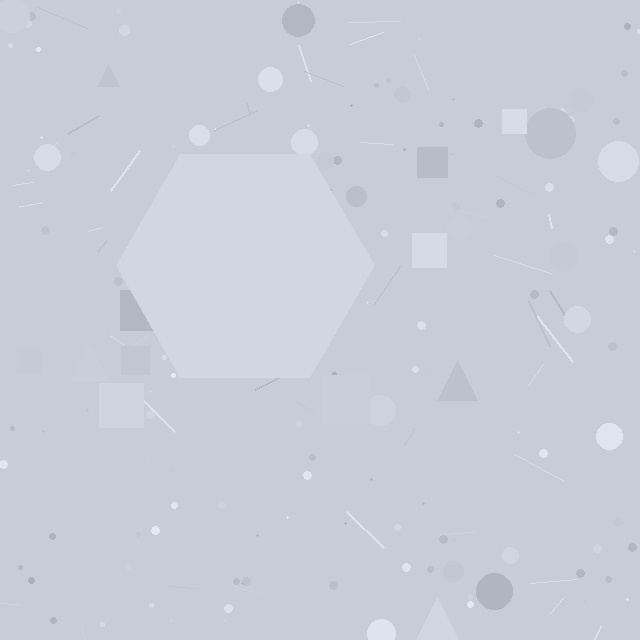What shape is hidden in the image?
A hexagon is hidden in the image.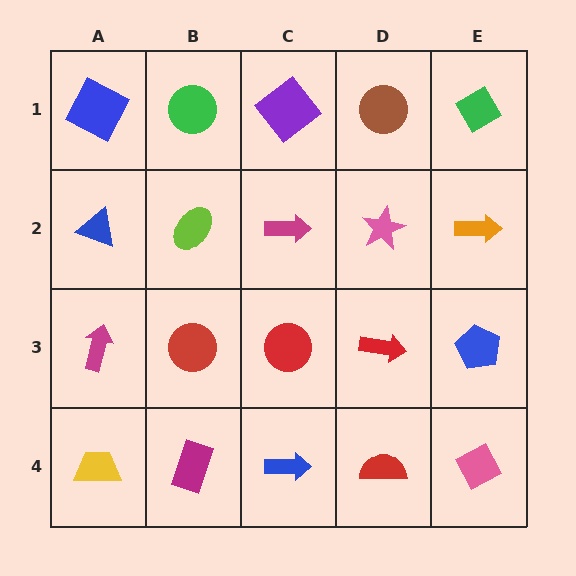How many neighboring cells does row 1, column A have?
2.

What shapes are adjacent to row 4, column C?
A red circle (row 3, column C), a magenta rectangle (row 4, column B), a red semicircle (row 4, column D).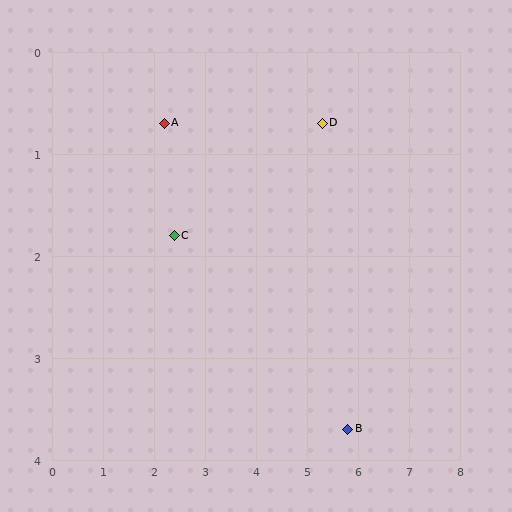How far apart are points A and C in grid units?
Points A and C are about 1.1 grid units apart.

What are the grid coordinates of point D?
Point D is at approximately (5.3, 0.7).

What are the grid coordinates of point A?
Point A is at approximately (2.2, 0.7).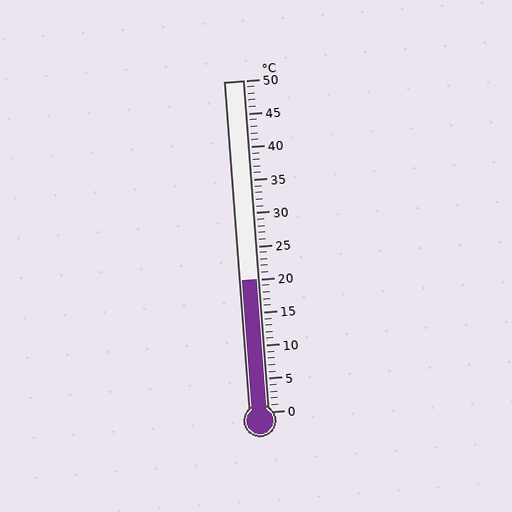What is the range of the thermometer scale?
The thermometer scale ranges from 0°C to 50°C.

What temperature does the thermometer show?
The thermometer shows approximately 20°C.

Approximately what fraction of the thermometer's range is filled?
The thermometer is filled to approximately 40% of its range.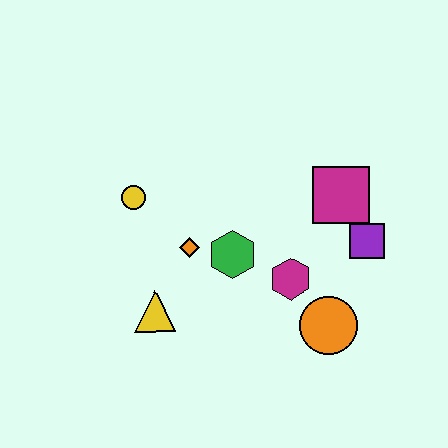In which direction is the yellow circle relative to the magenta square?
The yellow circle is to the left of the magenta square.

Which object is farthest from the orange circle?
The yellow circle is farthest from the orange circle.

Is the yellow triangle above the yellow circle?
No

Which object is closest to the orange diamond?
The green hexagon is closest to the orange diamond.